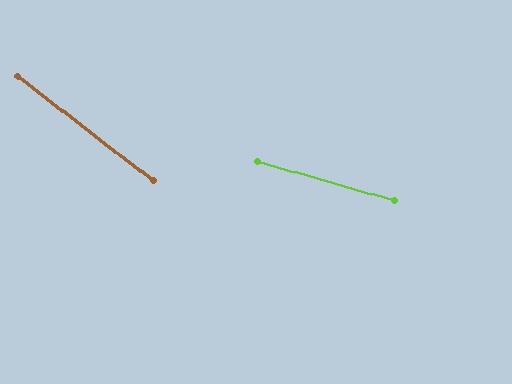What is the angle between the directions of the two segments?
Approximately 22 degrees.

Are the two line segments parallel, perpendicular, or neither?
Neither parallel nor perpendicular — they differ by about 22°.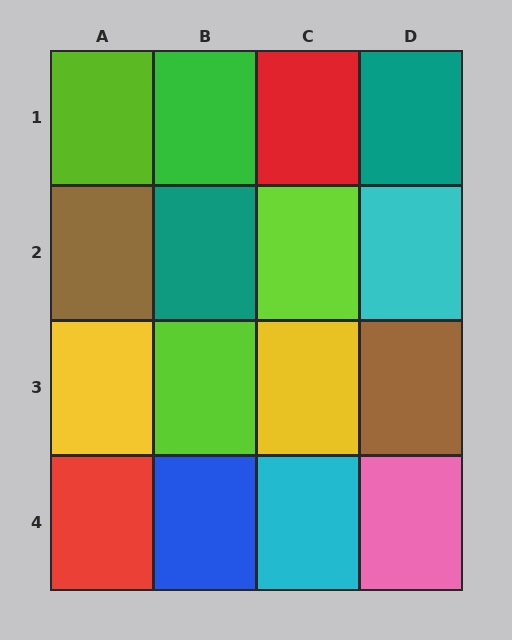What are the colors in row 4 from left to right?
Red, blue, cyan, pink.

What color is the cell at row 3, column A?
Yellow.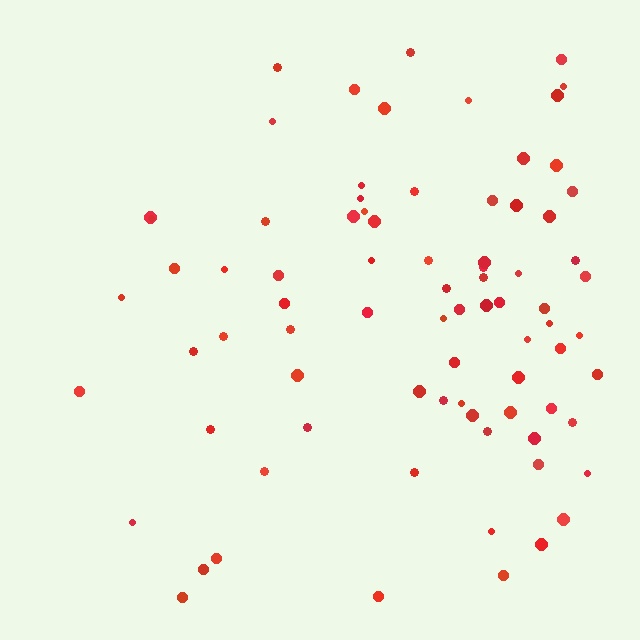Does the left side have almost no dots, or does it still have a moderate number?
Still a moderate number, just noticeably fewer than the right.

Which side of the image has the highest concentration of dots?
The right.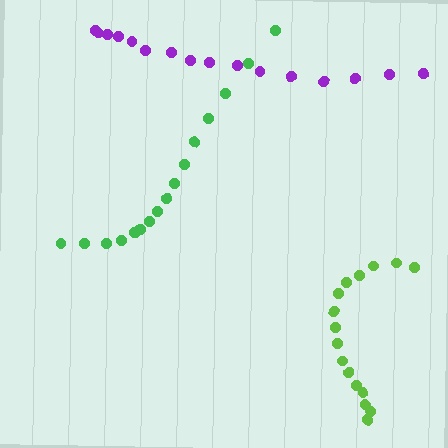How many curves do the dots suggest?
There are 3 distinct paths.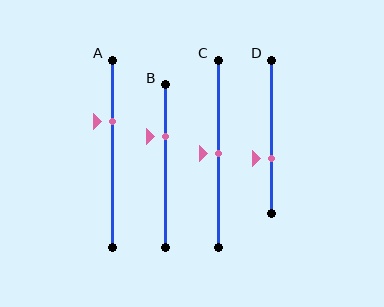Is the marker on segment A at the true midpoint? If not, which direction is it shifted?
No, the marker on segment A is shifted upward by about 17% of the segment length.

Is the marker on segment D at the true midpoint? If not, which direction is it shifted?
No, the marker on segment D is shifted downward by about 14% of the segment length.